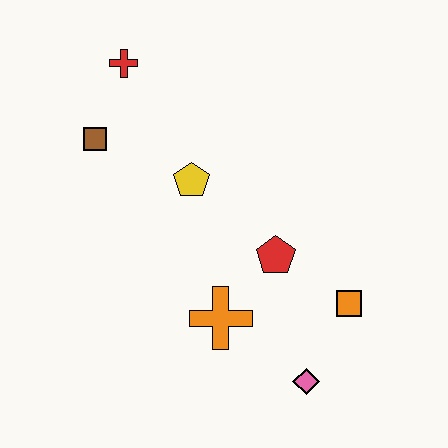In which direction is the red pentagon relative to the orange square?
The red pentagon is to the left of the orange square.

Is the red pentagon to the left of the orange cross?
No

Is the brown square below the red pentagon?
No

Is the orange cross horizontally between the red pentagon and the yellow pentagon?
Yes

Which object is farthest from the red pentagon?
The red cross is farthest from the red pentagon.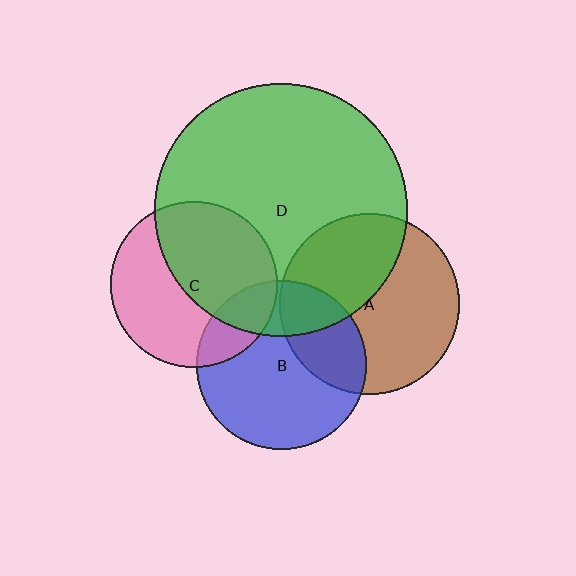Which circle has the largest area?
Circle D (green).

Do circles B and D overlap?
Yes.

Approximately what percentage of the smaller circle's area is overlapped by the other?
Approximately 25%.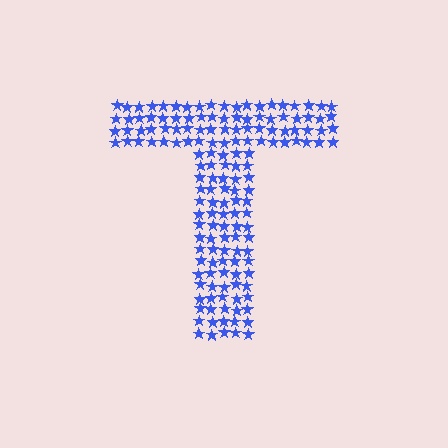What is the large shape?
The large shape is the letter T.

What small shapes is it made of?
It is made of small stars.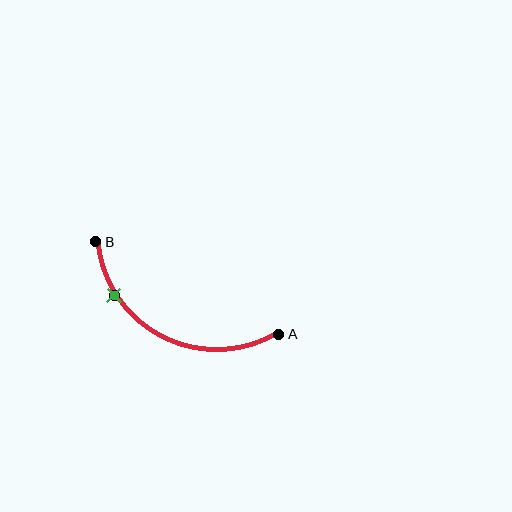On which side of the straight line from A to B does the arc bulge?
The arc bulges below the straight line connecting A and B.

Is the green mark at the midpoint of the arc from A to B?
No. The green mark lies on the arc but is closer to endpoint B. The arc midpoint would be at the point on the curve equidistant along the arc from both A and B.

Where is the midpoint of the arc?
The arc midpoint is the point on the curve farthest from the straight line joining A and B. It sits below that line.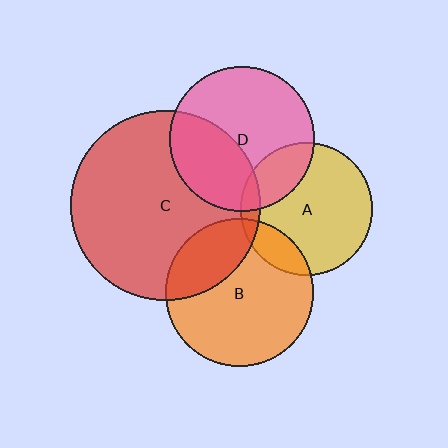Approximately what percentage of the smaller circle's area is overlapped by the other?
Approximately 20%.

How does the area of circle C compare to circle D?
Approximately 1.7 times.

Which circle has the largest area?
Circle C (red).